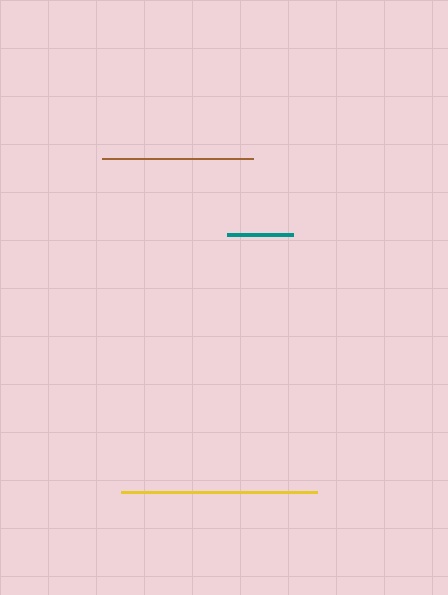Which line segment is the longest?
The yellow line is the longest at approximately 196 pixels.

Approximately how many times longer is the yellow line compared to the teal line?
The yellow line is approximately 3.0 times the length of the teal line.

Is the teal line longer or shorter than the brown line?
The brown line is longer than the teal line.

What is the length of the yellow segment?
The yellow segment is approximately 196 pixels long.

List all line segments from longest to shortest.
From longest to shortest: yellow, brown, teal.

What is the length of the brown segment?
The brown segment is approximately 151 pixels long.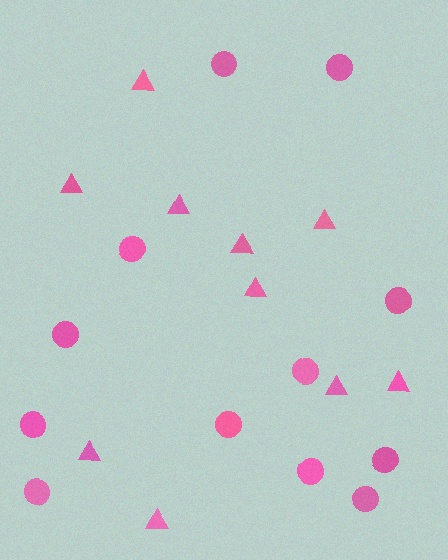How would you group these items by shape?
There are 2 groups: one group of circles (12) and one group of triangles (10).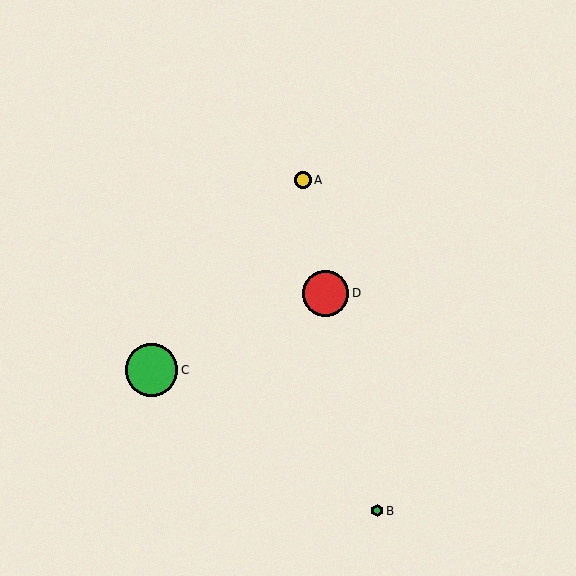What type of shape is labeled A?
Shape A is a yellow circle.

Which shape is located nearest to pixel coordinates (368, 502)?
The green hexagon (labeled B) at (377, 511) is nearest to that location.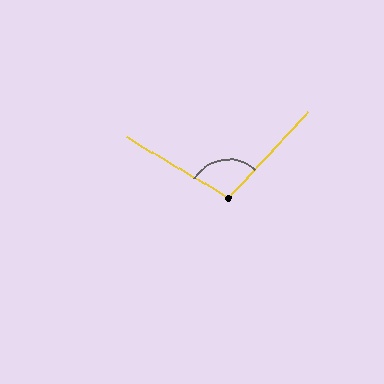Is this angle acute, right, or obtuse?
It is obtuse.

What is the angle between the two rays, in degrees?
Approximately 102 degrees.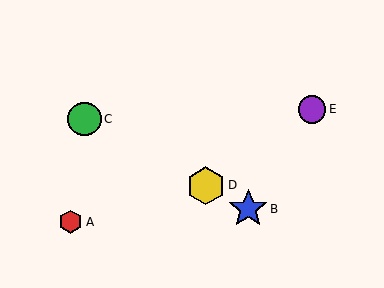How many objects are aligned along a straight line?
3 objects (B, C, D) are aligned along a straight line.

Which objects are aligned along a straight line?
Objects B, C, D are aligned along a straight line.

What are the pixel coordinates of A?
Object A is at (71, 222).